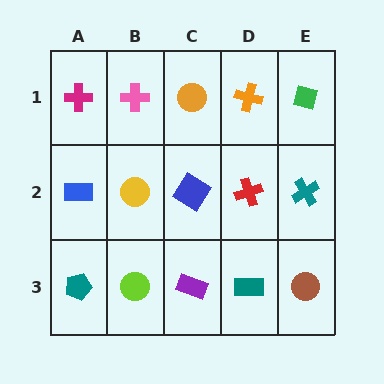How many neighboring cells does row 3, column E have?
2.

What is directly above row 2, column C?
An orange circle.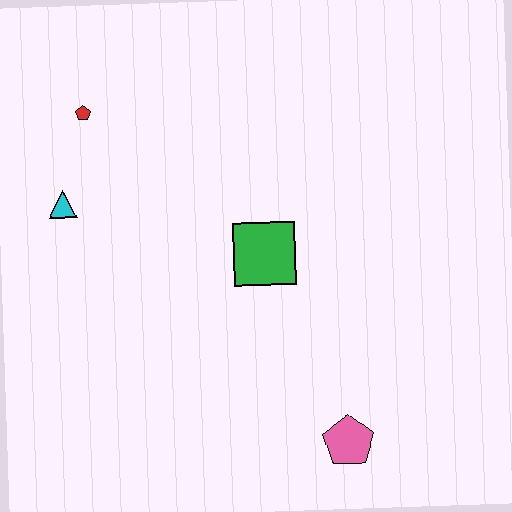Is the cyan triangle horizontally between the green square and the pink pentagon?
No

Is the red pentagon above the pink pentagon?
Yes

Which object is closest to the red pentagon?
The cyan triangle is closest to the red pentagon.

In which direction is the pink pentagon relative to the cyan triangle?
The pink pentagon is to the right of the cyan triangle.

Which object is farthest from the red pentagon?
The pink pentagon is farthest from the red pentagon.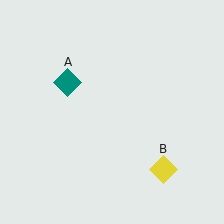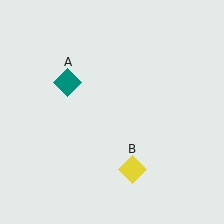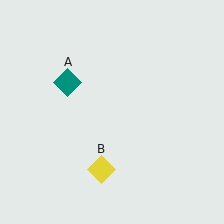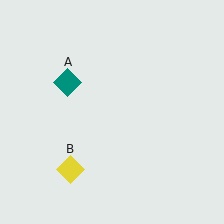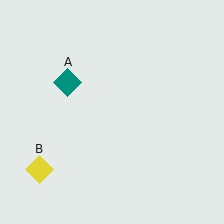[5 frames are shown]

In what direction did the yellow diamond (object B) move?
The yellow diamond (object B) moved left.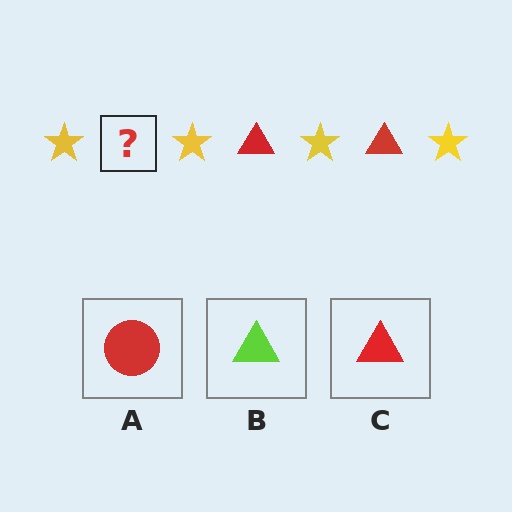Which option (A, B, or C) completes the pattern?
C.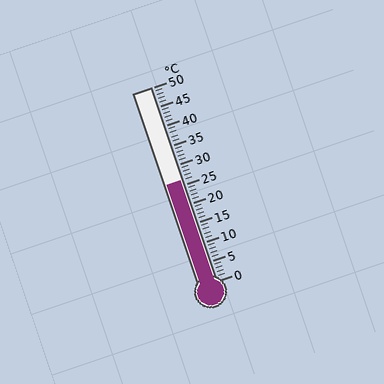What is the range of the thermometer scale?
The thermometer scale ranges from 0°C to 50°C.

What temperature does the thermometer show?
The thermometer shows approximately 26°C.